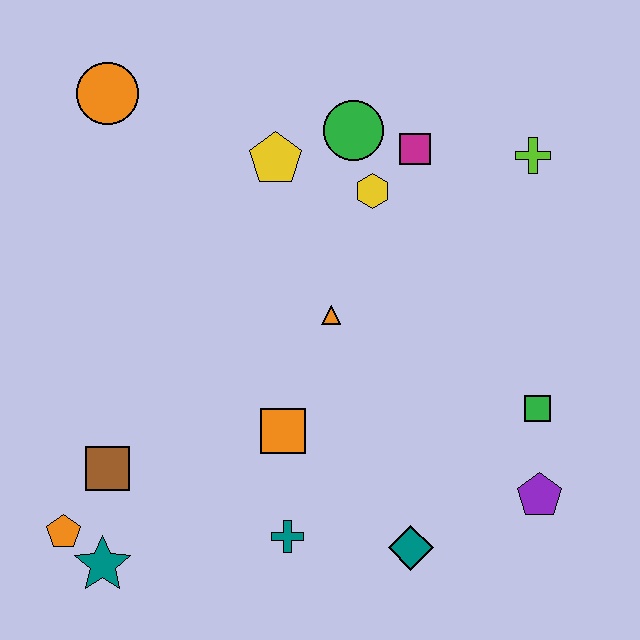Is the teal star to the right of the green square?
No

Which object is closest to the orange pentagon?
The teal star is closest to the orange pentagon.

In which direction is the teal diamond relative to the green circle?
The teal diamond is below the green circle.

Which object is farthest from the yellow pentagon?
The teal star is farthest from the yellow pentagon.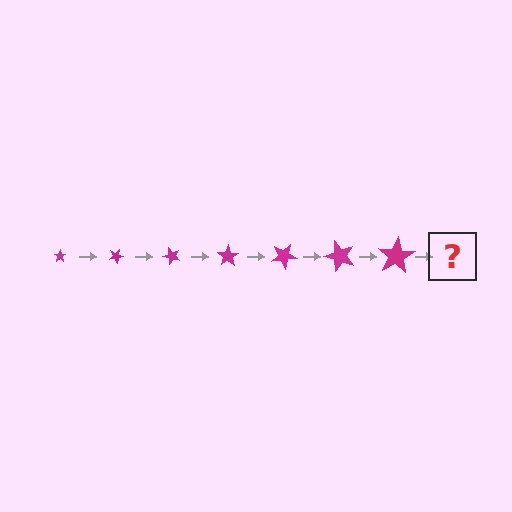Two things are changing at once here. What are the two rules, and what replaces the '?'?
The two rules are that the star grows larger each step and it rotates 25 degrees each step. The '?' should be a star, larger than the previous one and rotated 175 degrees from the start.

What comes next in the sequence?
The next element should be a star, larger than the previous one and rotated 175 degrees from the start.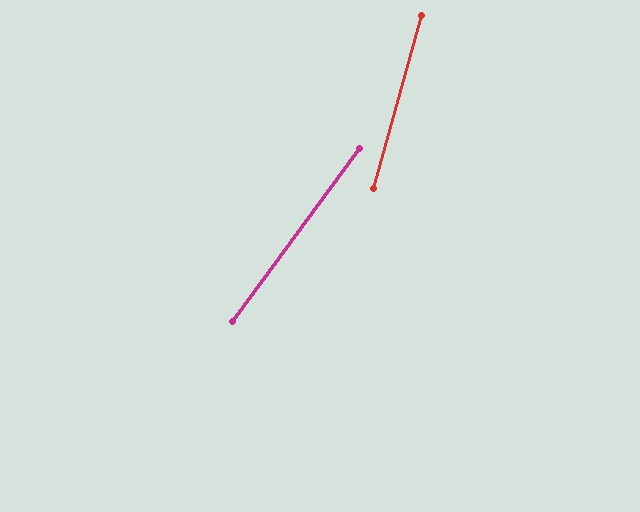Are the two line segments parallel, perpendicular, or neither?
Neither parallel nor perpendicular — they differ by about 21°.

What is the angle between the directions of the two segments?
Approximately 21 degrees.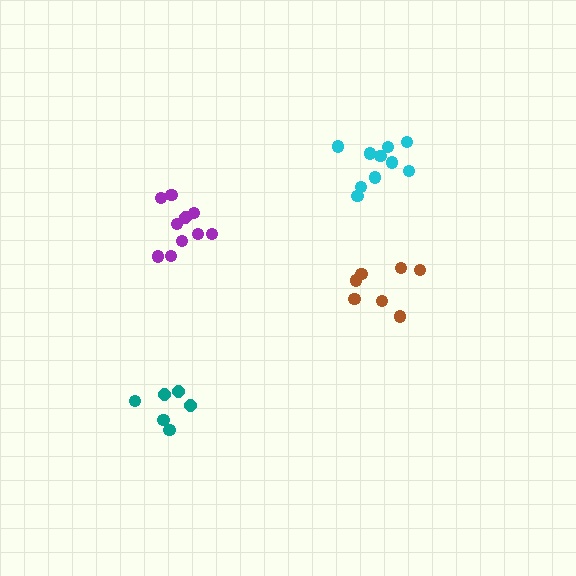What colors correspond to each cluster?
The clusters are colored: purple, teal, cyan, brown.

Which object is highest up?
The cyan cluster is topmost.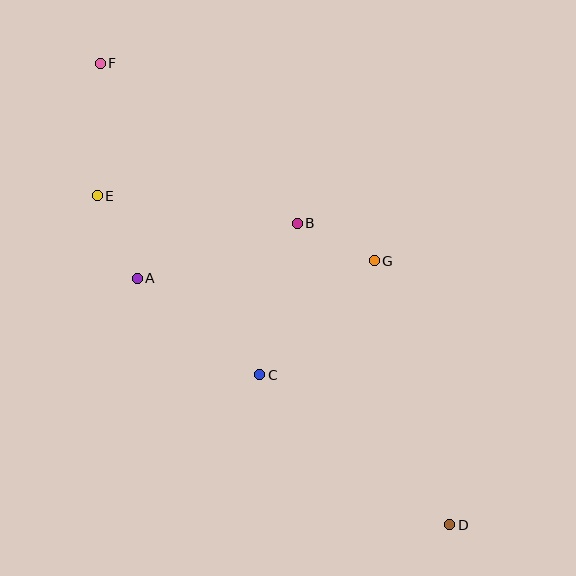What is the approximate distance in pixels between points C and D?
The distance between C and D is approximately 243 pixels.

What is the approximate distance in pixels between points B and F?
The distance between B and F is approximately 254 pixels.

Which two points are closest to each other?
Points B and G are closest to each other.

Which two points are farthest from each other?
Points D and F are farthest from each other.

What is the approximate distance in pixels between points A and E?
The distance between A and E is approximately 92 pixels.